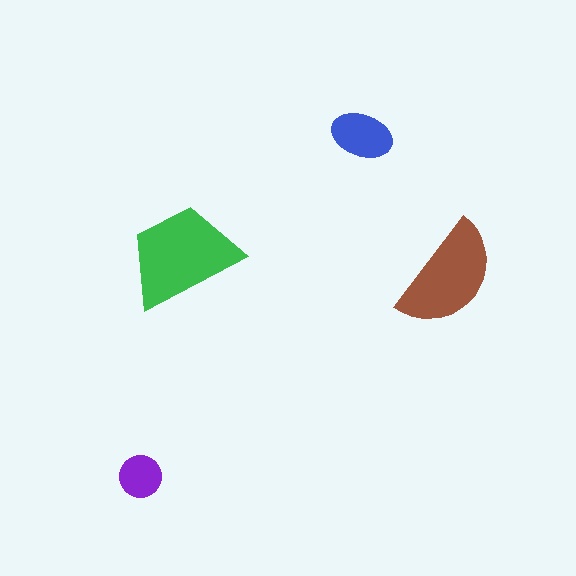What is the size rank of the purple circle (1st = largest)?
4th.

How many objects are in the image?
There are 4 objects in the image.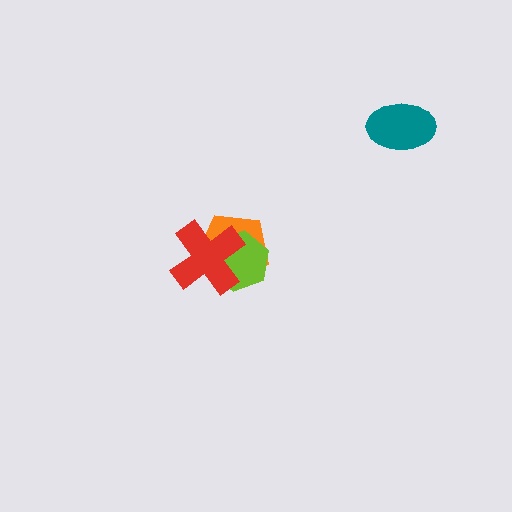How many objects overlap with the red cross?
2 objects overlap with the red cross.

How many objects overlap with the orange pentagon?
2 objects overlap with the orange pentagon.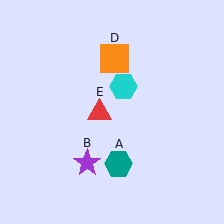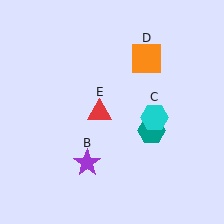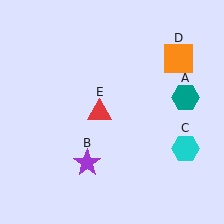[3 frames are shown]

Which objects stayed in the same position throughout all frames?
Purple star (object B) and red triangle (object E) remained stationary.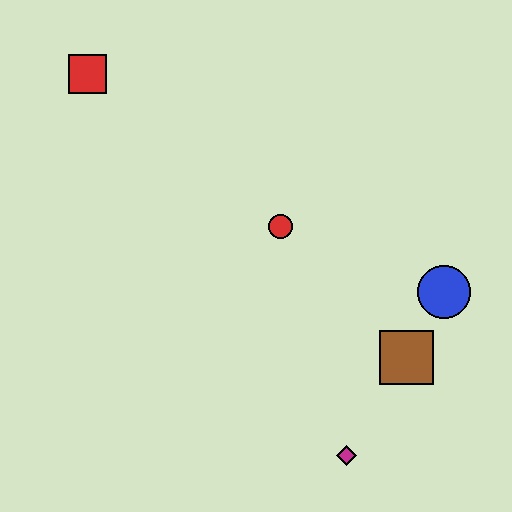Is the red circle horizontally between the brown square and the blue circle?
No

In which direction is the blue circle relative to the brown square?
The blue circle is above the brown square.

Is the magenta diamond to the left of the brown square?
Yes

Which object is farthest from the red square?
The magenta diamond is farthest from the red square.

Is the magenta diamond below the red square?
Yes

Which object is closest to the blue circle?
The brown square is closest to the blue circle.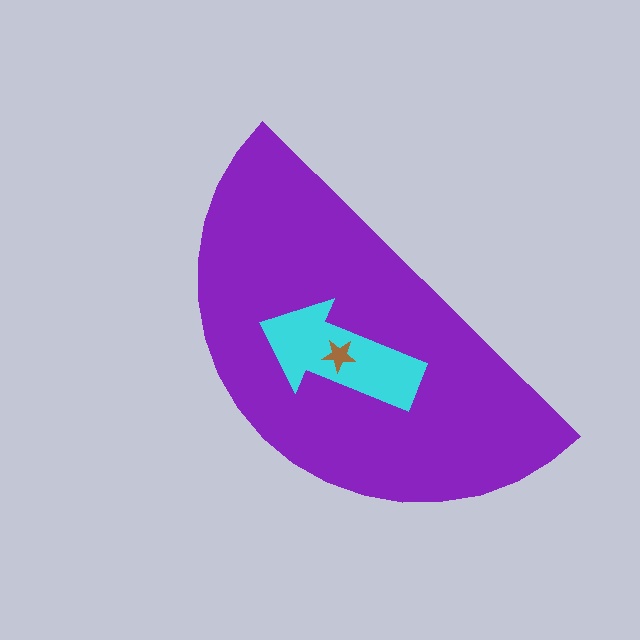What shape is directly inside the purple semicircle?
The cyan arrow.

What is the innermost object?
The brown star.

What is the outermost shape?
The purple semicircle.